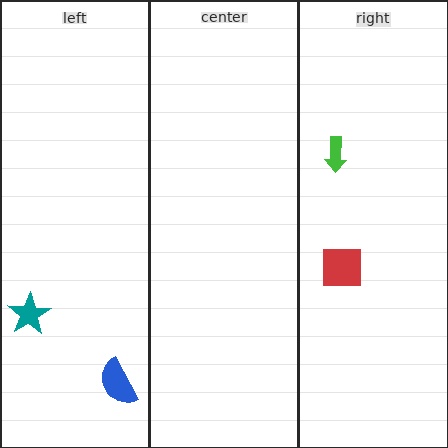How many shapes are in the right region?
2.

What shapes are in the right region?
The green arrow, the red square.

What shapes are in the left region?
The teal star, the blue semicircle.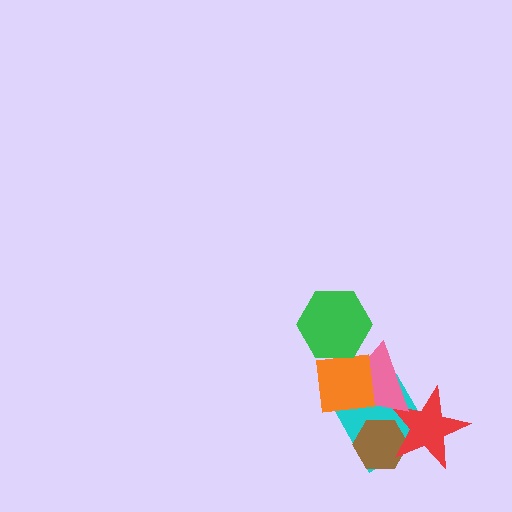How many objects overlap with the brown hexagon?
3 objects overlap with the brown hexagon.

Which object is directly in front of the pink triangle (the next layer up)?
The orange square is directly in front of the pink triangle.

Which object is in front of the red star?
The pink triangle is in front of the red star.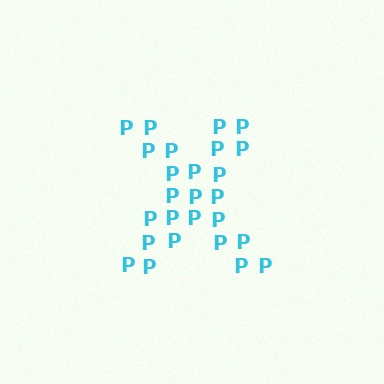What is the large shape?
The large shape is the letter X.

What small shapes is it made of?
It is made of small letter P's.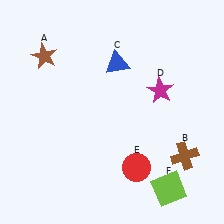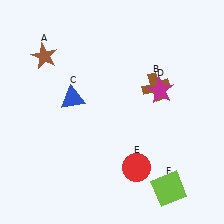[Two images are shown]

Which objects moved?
The objects that moved are: the brown cross (B), the blue triangle (C).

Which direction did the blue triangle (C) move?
The blue triangle (C) moved left.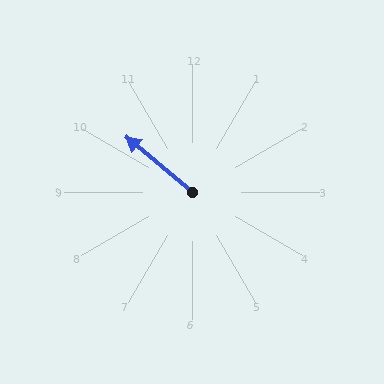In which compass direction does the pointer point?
Northwest.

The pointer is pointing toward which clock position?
Roughly 10 o'clock.